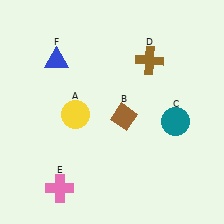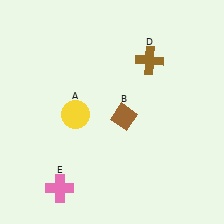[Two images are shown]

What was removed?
The blue triangle (F), the teal circle (C) were removed in Image 2.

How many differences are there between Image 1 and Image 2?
There are 2 differences between the two images.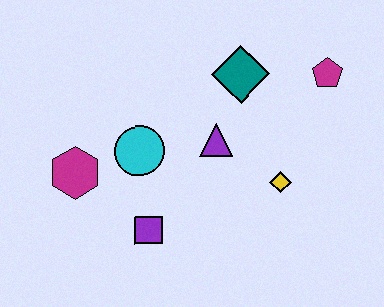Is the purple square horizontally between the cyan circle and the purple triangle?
Yes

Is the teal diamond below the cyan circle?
No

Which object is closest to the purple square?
The cyan circle is closest to the purple square.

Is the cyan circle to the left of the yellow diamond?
Yes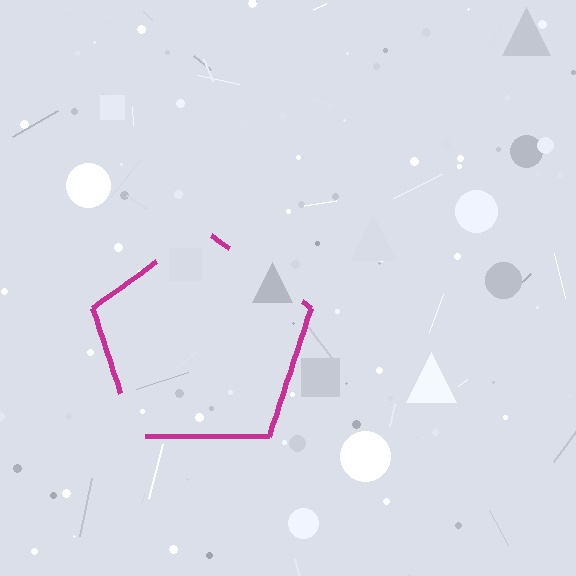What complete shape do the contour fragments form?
The contour fragments form a pentagon.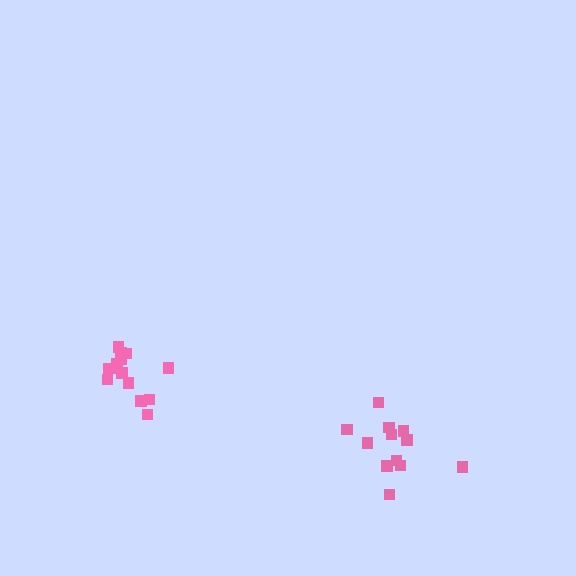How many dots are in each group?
Group 1: 14 dots, Group 2: 12 dots (26 total).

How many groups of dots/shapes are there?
There are 2 groups.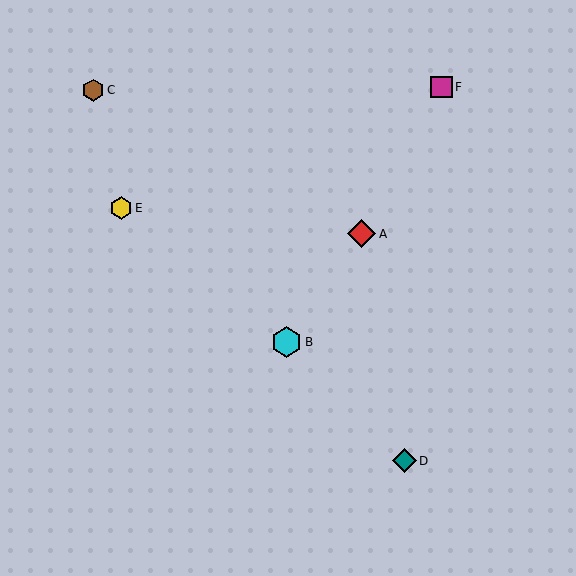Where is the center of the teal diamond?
The center of the teal diamond is at (404, 461).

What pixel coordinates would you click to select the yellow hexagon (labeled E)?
Click at (121, 208) to select the yellow hexagon E.